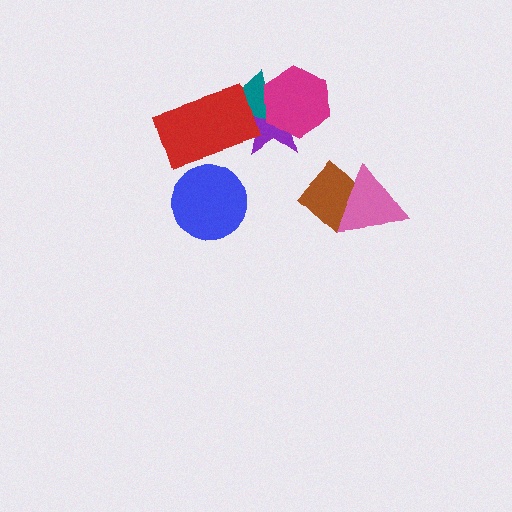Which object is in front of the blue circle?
The red rectangle is in front of the blue circle.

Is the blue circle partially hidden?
Yes, it is partially covered by another shape.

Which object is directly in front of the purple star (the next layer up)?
The teal triangle is directly in front of the purple star.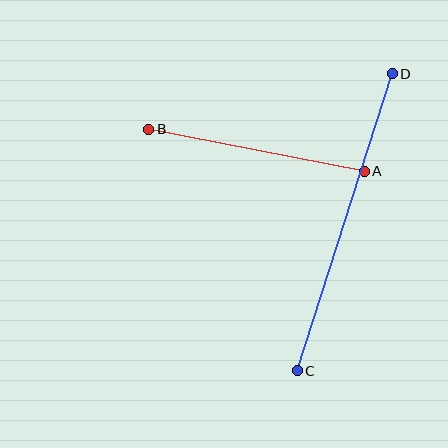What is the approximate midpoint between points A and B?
The midpoint is at approximately (256, 150) pixels.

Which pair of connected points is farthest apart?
Points C and D are farthest apart.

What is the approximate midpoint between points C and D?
The midpoint is at approximately (345, 222) pixels.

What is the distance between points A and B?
The distance is approximately 220 pixels.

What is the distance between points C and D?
The distance is approximately 312 pixels.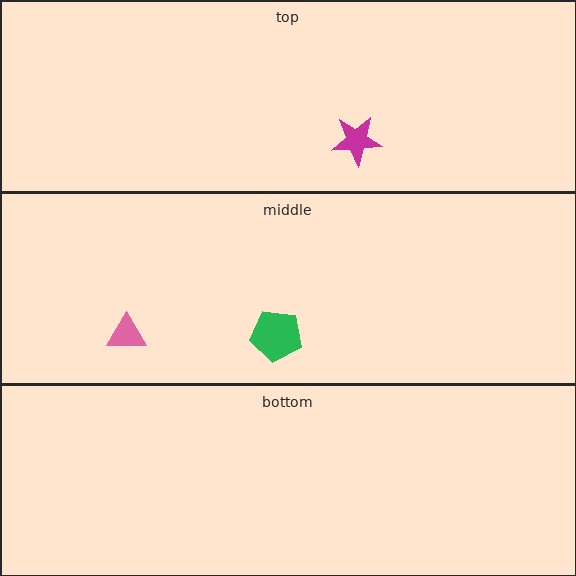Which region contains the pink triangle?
The middle region.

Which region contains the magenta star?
The top region.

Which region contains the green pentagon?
The middle region.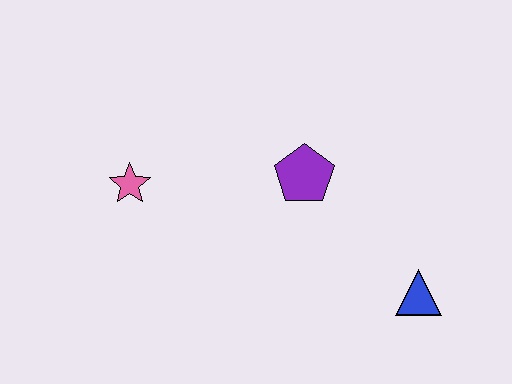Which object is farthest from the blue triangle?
The pink star is farthest from the blue triangle.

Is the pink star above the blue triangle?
Yes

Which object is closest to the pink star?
The purple pentagon is closest to the pink star.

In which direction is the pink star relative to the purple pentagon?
The pink star is to the left of the purple pentagon.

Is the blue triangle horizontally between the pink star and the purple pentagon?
No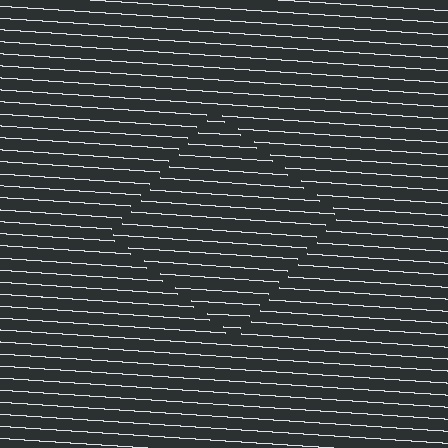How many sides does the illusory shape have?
4 sides — the line-ends trace a square.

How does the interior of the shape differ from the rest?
The interior of the shape contains the same grating, shifted by half a period — the contour is defined by the phase discontinuity where line-ends from the inner and outer gratings abut.